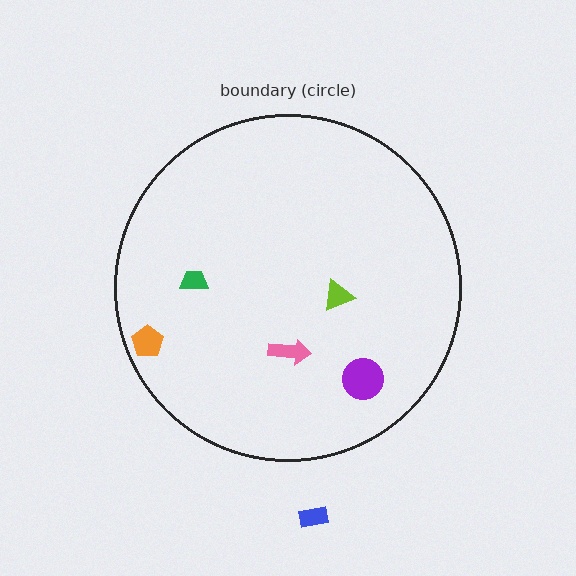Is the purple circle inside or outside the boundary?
Inside.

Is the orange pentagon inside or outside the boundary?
Inside.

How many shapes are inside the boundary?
5 inside, 1 outside.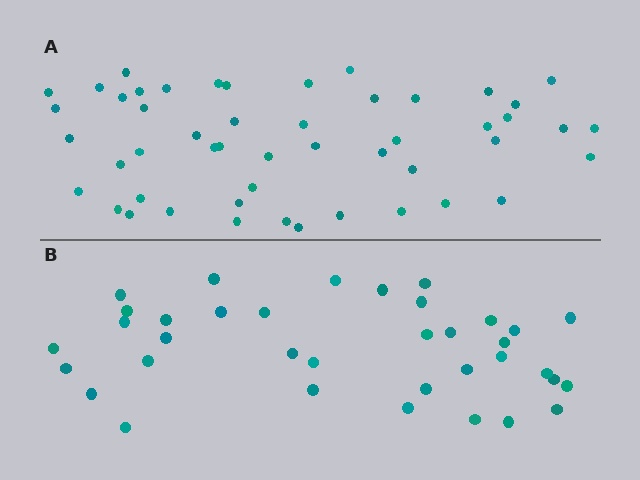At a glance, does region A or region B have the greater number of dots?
Region A (the top region) has more dots.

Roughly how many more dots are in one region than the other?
Region A has approximately 15 more dots than region B.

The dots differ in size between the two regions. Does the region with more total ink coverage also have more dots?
No. Region B has more total ink coverage because its dots are larger, but region A actually contains more individual dots. Total area can be misleading — the number of items is what matters here.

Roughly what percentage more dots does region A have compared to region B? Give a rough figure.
About 40% more.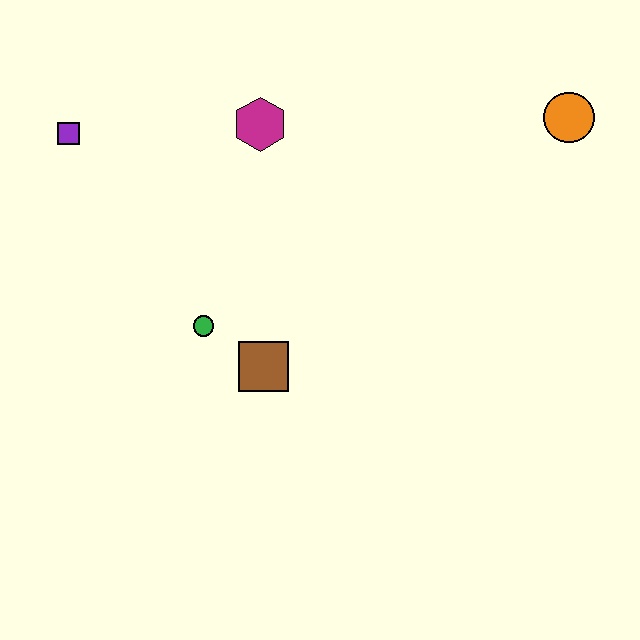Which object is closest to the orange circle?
The magenta hexagon is closest to the orange circle.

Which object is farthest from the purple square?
The orange circle is farthest from the purple square.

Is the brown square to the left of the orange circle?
Yes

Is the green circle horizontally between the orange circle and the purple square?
Yes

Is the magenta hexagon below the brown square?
No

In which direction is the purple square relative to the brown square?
The purple square is above the brown square.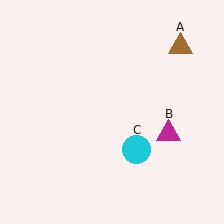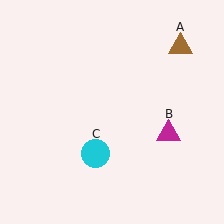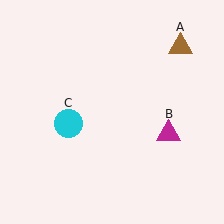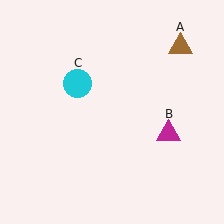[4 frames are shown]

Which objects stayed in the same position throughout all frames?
Brown triangle (object A) and magenta triangle (object B) remained stationary.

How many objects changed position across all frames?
1 object changed position: cyan circle (object C).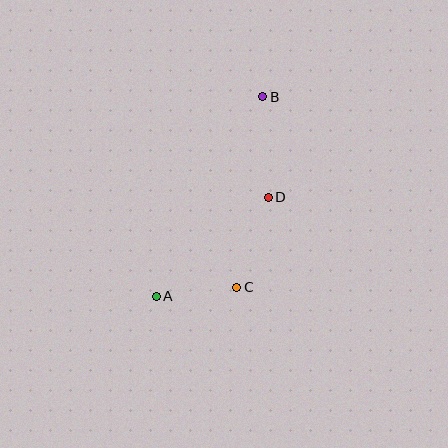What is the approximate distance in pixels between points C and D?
The distance between C and D is approximately 95 pixels.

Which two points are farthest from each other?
Points A and B are farthest from each other.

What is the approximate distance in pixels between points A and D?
The distance between A and D is approximately 150 pixels.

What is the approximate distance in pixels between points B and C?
The distance between B and C is approximately 192 pixels.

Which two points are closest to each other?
Points A and C are closest to each other.